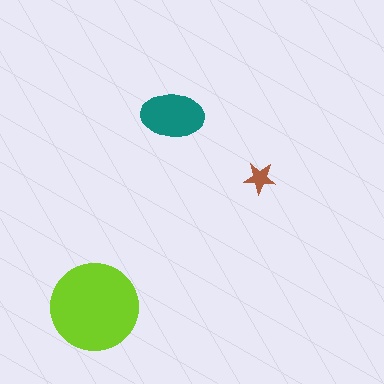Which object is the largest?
The lime circle.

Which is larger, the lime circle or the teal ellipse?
The lime circle.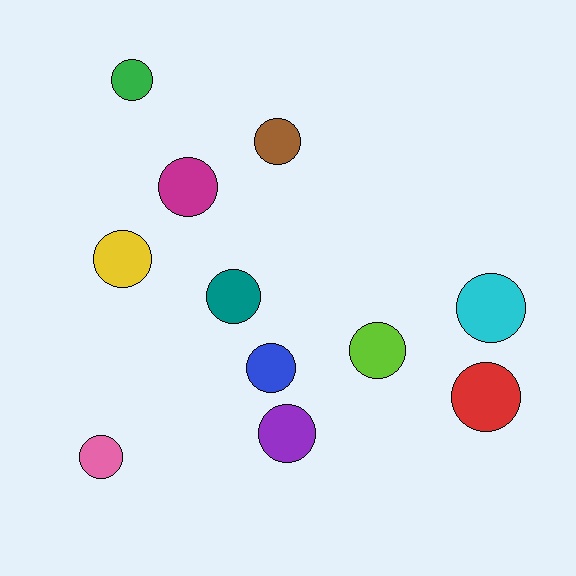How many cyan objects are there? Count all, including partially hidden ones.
There is 1 cyan object.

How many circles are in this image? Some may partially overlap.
There are 11 circles.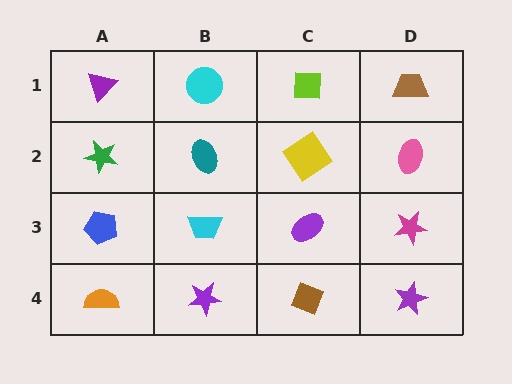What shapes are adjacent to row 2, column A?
A purple triangle (row 1, column A), a blue pentagon (row 3, column A), a teal ellipse (row 2, column B).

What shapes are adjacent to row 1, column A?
A green star (row 2, column A), a cyan circle (row 1, column B).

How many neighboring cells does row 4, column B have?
3.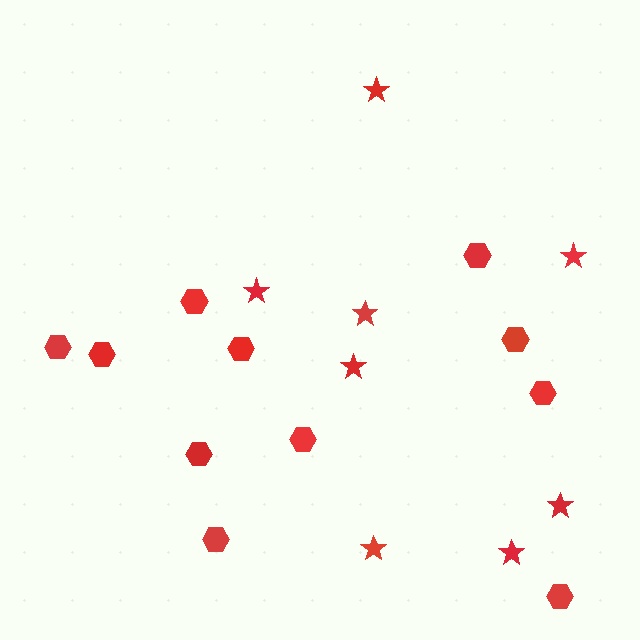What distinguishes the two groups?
There are 2 groups: one group of hexagons (11) and one group of stars (8).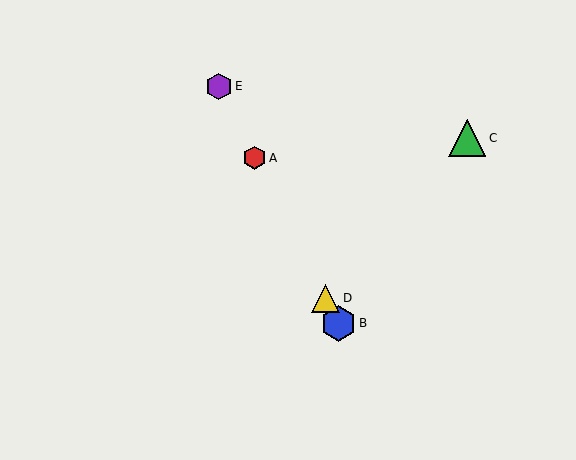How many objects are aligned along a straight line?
4 objects (A, B, D, E) are aligned along a straight line.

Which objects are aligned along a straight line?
Objects A, B, D, E are aligned along a straight line.